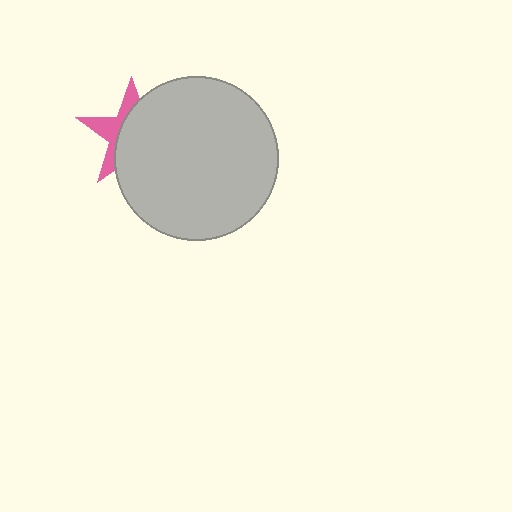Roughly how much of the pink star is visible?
A small part of it is visible (roughly 36%).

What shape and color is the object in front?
The object in front is a light gray circle.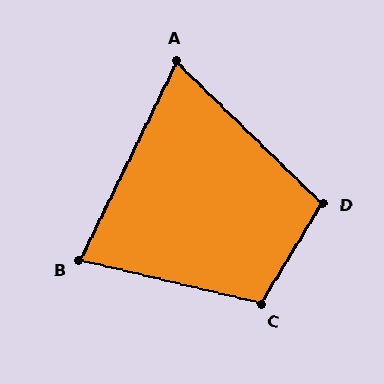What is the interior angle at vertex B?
Approximately 78 degrees (acute).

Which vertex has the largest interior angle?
C, at approximately 108 degrees.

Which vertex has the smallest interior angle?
A, at approximately 72 degrees.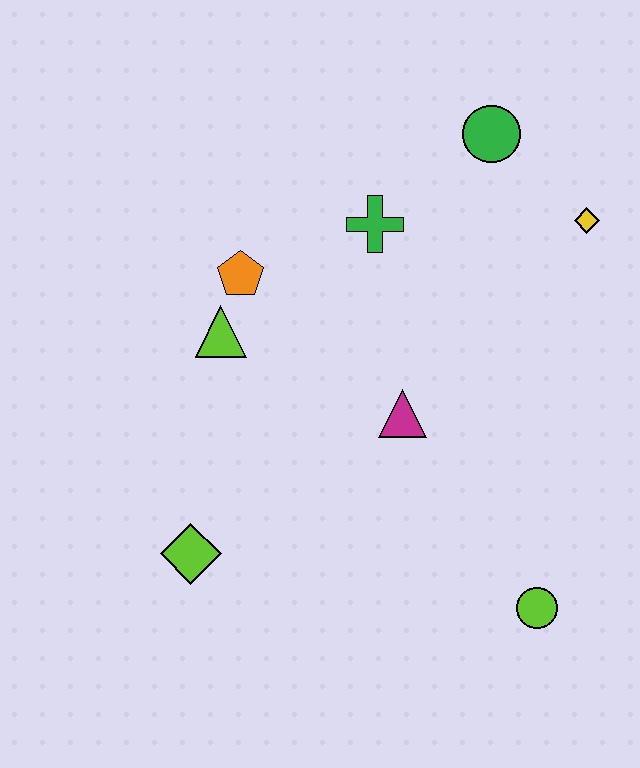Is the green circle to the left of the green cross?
No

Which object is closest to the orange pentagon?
The lime triangle is closest to the orange pentagon.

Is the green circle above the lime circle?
Yes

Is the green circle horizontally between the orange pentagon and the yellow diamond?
Yes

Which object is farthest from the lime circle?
The green circle is farthest from the lime circle.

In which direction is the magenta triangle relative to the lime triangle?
The magenta triangle is to the right of the lime triangle.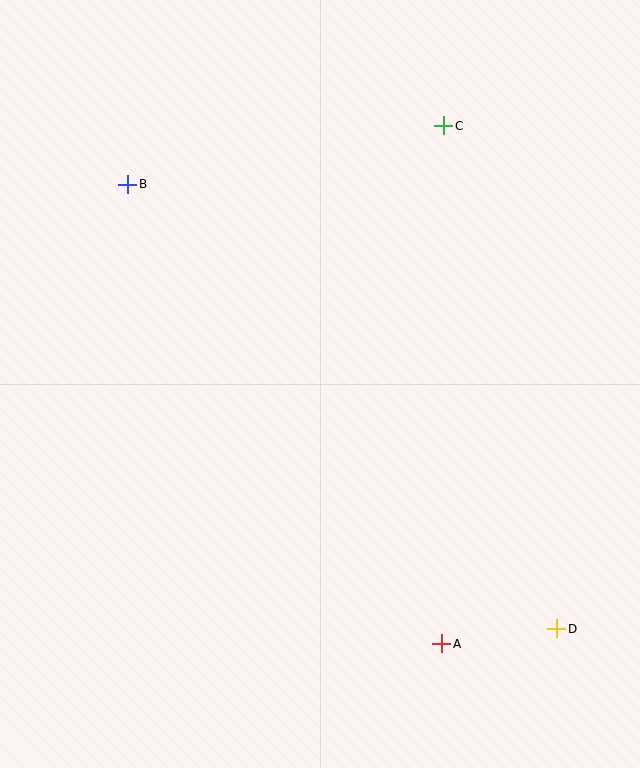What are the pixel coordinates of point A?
Point A is at (442, 644).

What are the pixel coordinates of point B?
Point B is at (128, 184).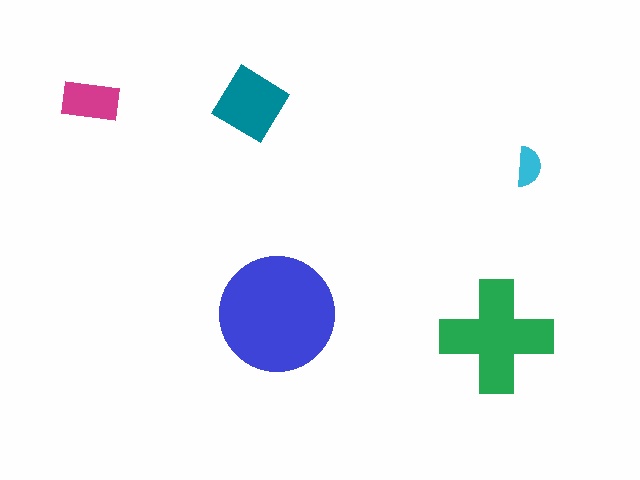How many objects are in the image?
There are 5 objects in the image.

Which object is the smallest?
The cyan semicircle.